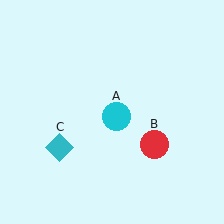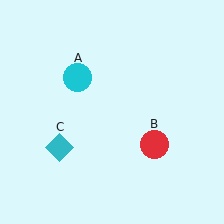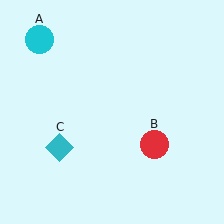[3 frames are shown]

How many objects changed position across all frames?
1 object changed position: cyan circle (object A).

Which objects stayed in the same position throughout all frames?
Red circle (object B) and cyan diamond (object C) remained stationary.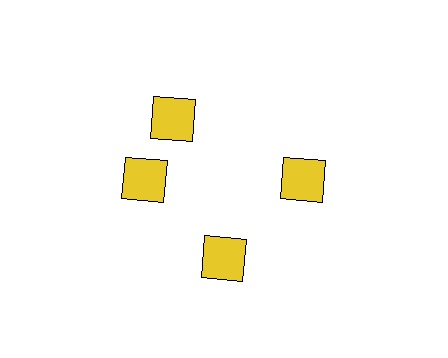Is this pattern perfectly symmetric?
No. The 4 yellow squares are arranged in a ring, but one element near the 12 o'clock position is rotated out of alignment along the ring, breaking the 4-fold rotational symmetry.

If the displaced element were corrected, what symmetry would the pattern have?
It would have 4-fold rotational symmetry — the pattern would map onto itself every 90 degrees.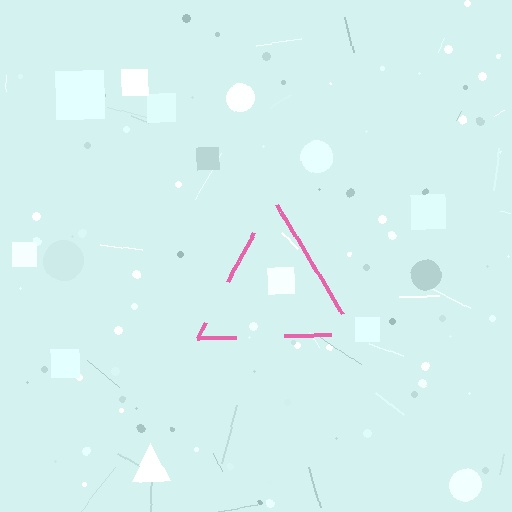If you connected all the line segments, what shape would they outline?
They would outline a triangle.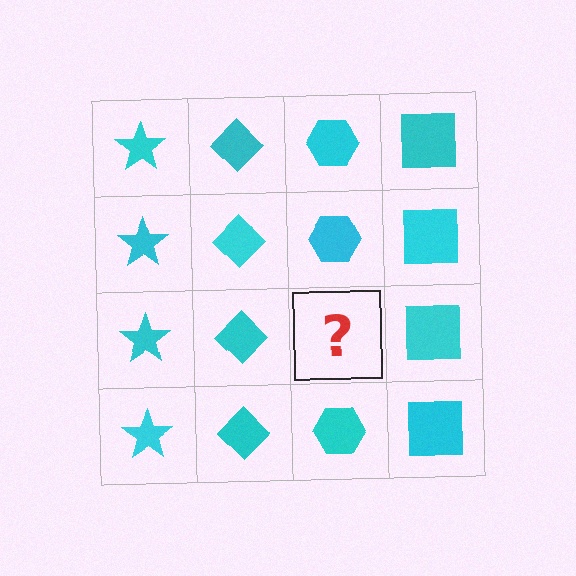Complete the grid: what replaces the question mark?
The question mark should be replaced with a cyan hexagon.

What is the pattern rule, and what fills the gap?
The rule is that each column has a consistent shape. The gap should be filled with a cyan hexagon.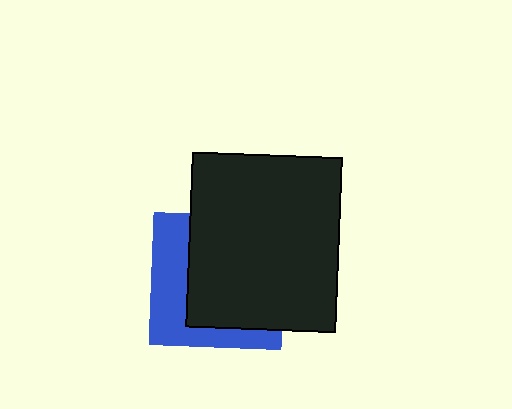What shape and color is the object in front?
The object in front is a black rectangle.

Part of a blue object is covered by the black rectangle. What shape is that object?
It is a square.